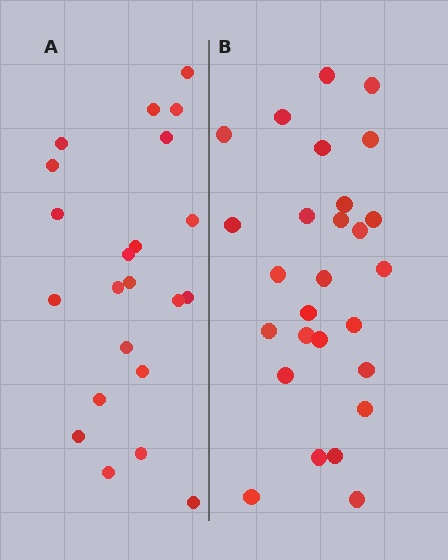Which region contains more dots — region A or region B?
Region B (the right region) has more dots.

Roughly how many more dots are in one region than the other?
Region B has about 5 more dots than region A.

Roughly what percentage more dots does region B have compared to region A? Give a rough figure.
About 25% more.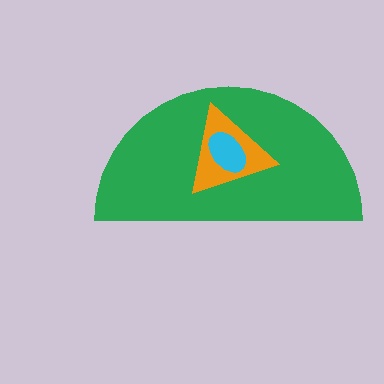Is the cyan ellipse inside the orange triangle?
Yes.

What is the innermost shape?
The cyan ellipse.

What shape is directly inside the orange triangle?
The cyan ellipse.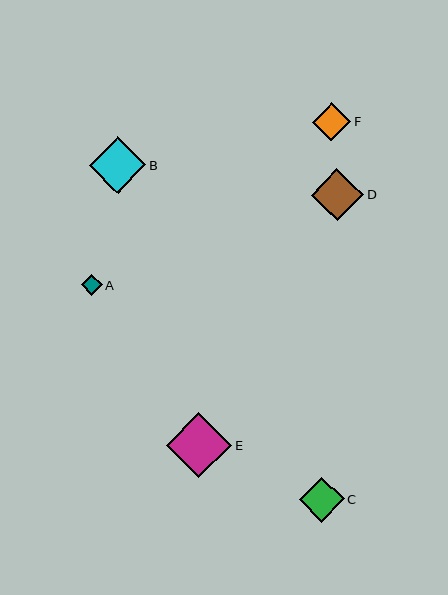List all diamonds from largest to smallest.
From largest to smallest: E, B, D, C, F, A.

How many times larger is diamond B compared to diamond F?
Diamond B is approximately 1.5 times the size of diamond F.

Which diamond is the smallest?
Diamond A is the smallest with a size of approximately 21 pixels.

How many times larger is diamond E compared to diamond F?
Diamond E is approximately 1.7 times the size of diamond F.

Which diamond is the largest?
Diamond E is the largest with a size of approximately 65 pixels.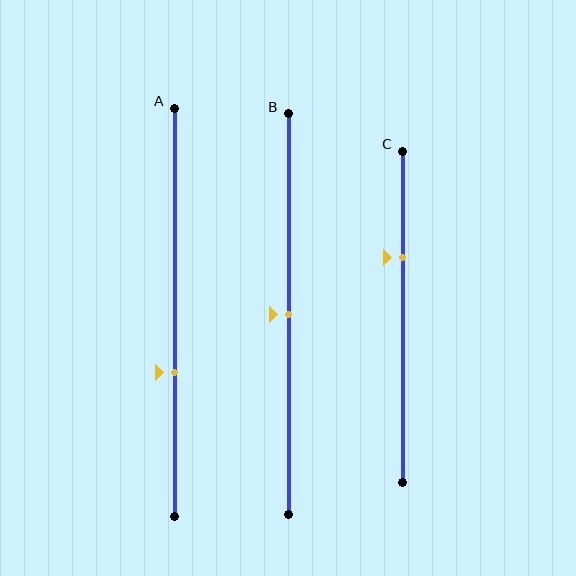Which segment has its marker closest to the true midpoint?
Segment B has its marker closest to the true midpoint.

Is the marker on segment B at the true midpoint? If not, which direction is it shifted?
Yes, the marker on segment B is at the true midpoint.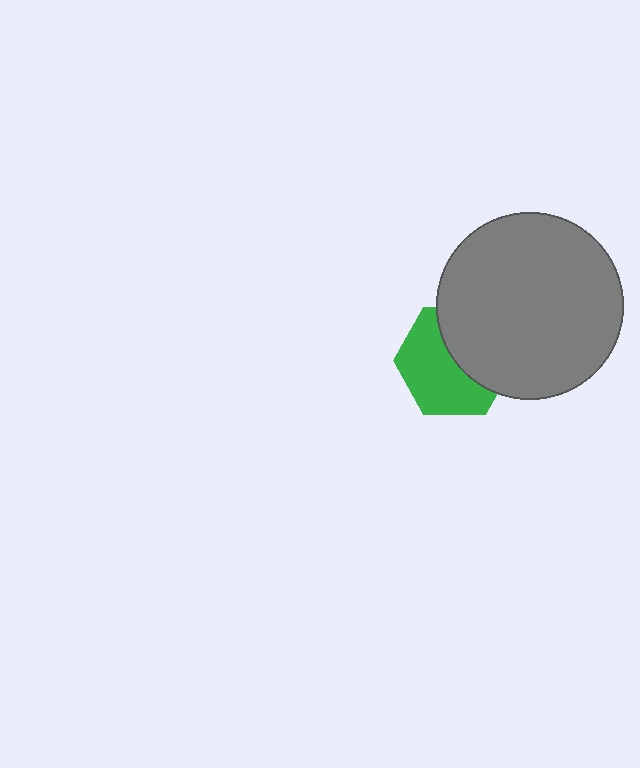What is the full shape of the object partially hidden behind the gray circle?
The partially hidden object is a green hexagon.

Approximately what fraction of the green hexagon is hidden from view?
Roughly 44% of the green hexagon is hidden behind the gray circle.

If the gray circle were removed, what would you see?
You would see the complete green hexagon.